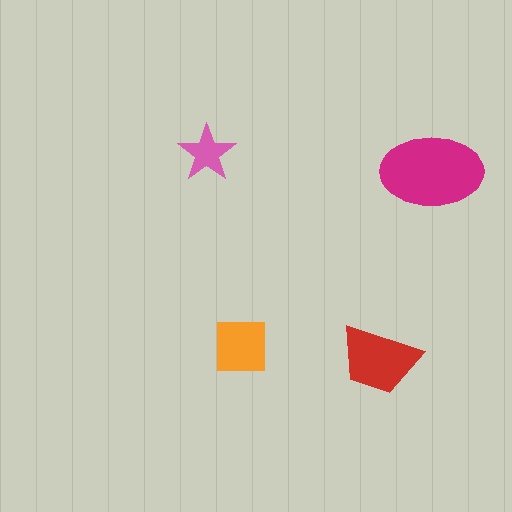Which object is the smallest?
The pink star.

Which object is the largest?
The magenta ellipse.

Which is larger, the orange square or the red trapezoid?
The red trapezoid.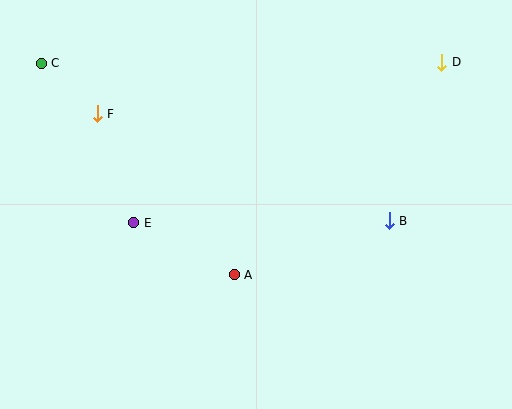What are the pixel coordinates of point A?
Point A is at (234, 275).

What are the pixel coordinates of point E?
Point E is at (133, 223).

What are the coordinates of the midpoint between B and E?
The midpoint between B and E is at (261, 222).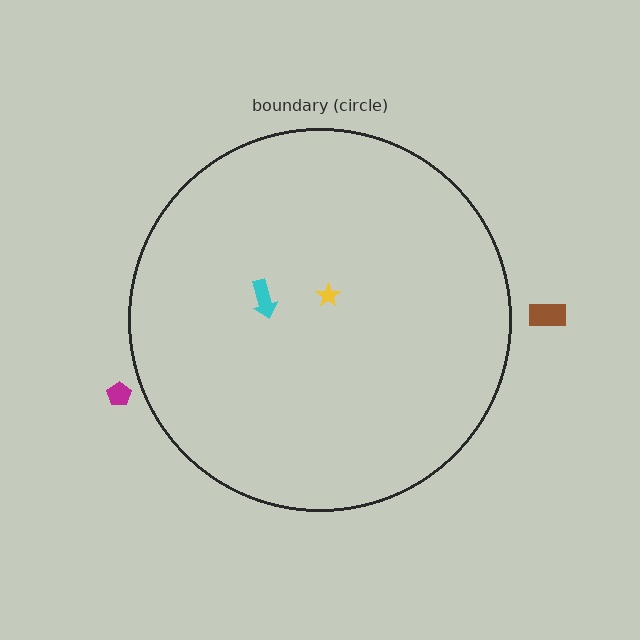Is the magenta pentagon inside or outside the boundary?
Outside.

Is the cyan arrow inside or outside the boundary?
Inside.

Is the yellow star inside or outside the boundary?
Inside.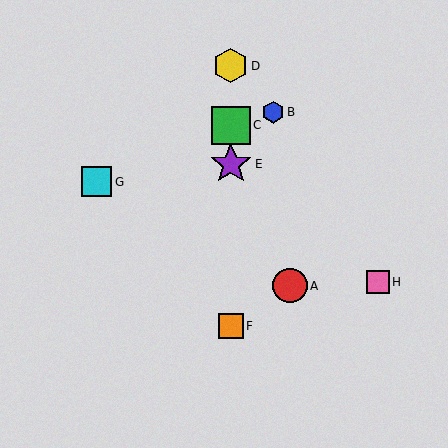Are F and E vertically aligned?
Yes, both are at x≈231.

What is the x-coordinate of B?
Object B is at x≈273.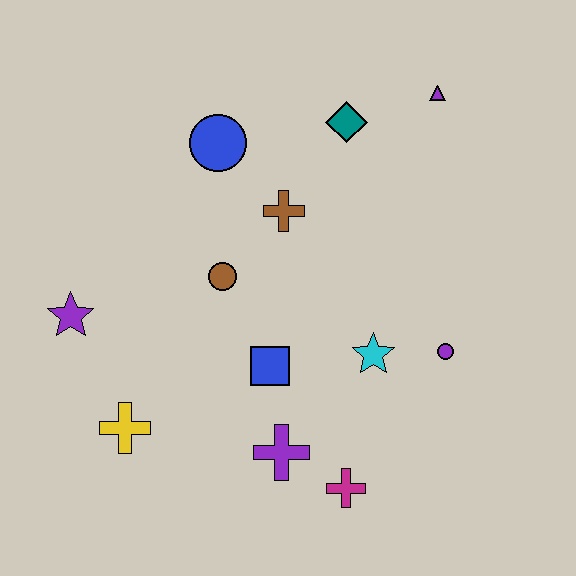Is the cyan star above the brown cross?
No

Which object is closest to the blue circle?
The brown cross is closest to the blue circle.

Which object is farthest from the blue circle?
The magenta cross is farthest from the blue circle.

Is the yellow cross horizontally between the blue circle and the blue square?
No